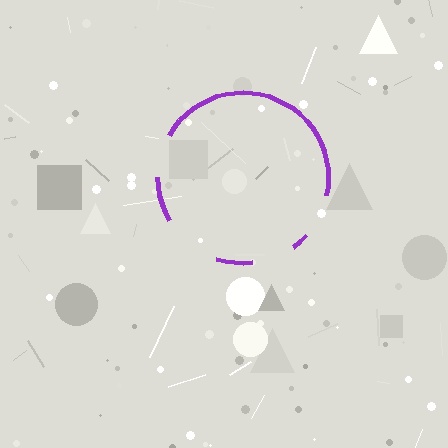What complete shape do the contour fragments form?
The contour fragments form a circle.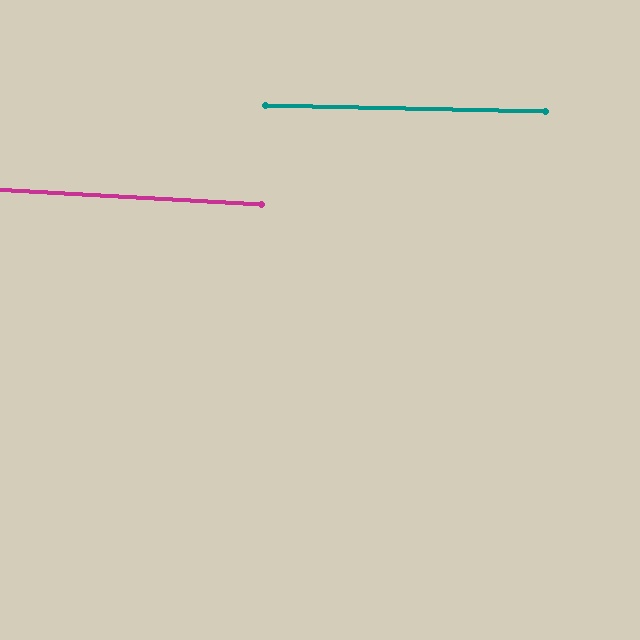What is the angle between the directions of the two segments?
Approximately 2 degrees.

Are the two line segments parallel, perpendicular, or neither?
Parallel — their directions differ by only 1.9°.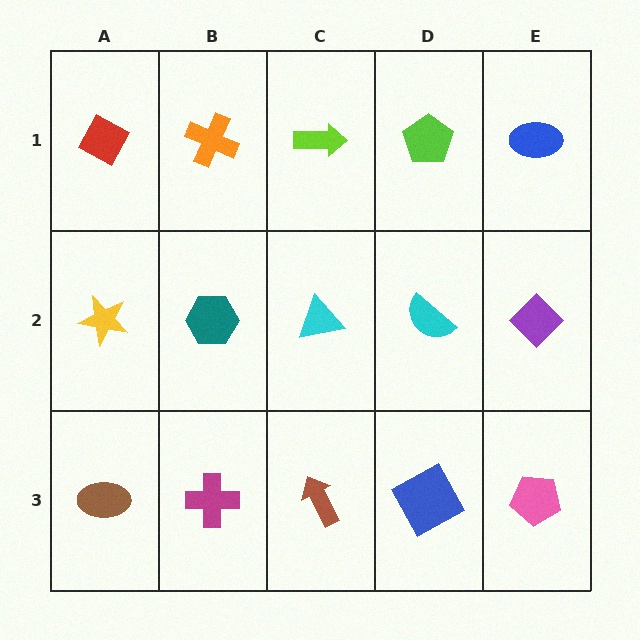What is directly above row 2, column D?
A lime pentagon.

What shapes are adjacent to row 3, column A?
A yellow star (row 2, column A), a magenta cross (row 3, column B).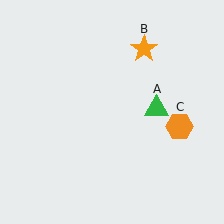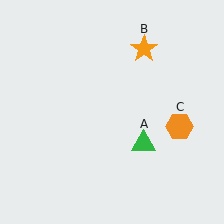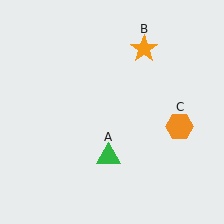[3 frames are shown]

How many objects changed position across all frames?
1 object changed position: green triangle (object A).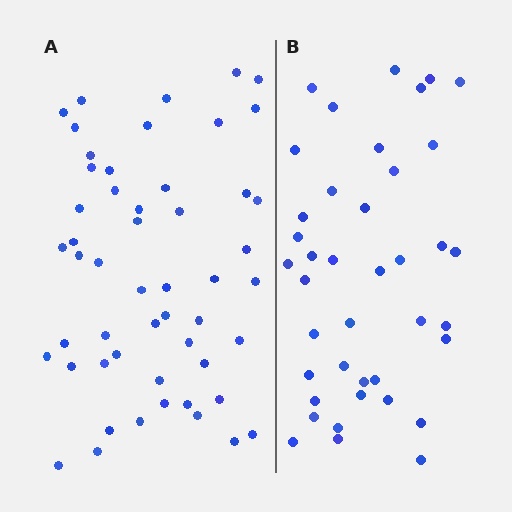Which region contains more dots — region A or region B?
Region A (the left region) has more dots.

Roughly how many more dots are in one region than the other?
Region A has roughly 12 or so more dots than region B.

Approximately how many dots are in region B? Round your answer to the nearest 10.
About 40 dots.